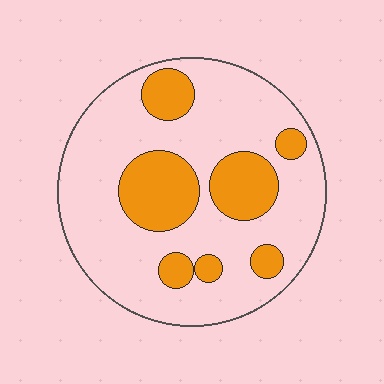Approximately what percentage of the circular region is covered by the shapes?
Approximately 25%.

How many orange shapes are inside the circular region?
7.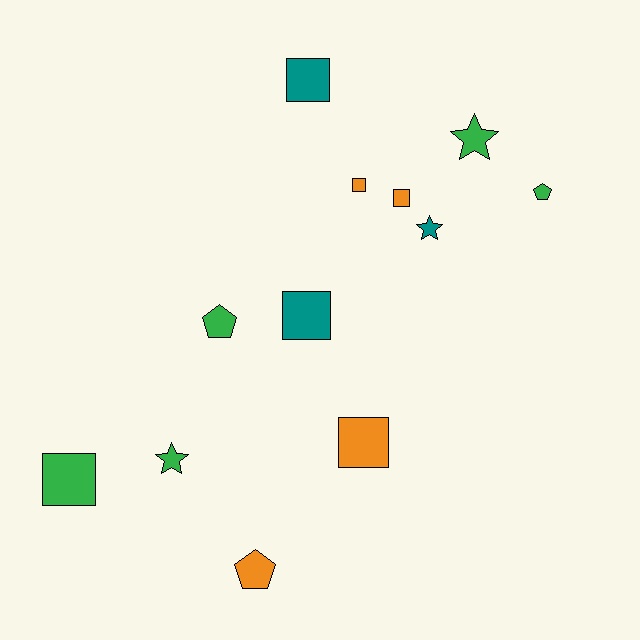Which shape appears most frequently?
Square, with 6 objects.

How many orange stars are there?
There are no orange stars.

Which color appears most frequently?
Green, with 5 objects.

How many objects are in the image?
There are 12 objects.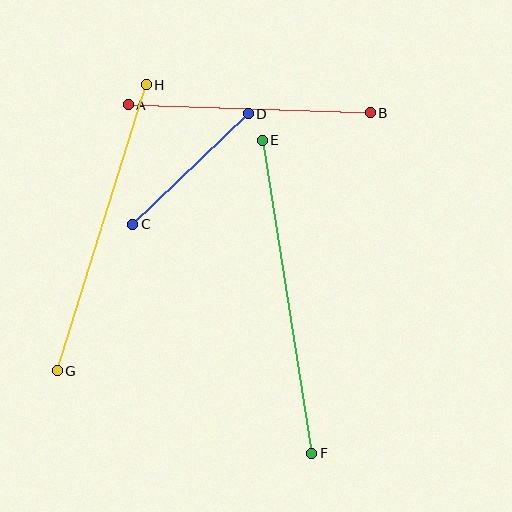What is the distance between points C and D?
The distance is approximately 160 pixels.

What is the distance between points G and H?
The distance is approximately 299 pixels.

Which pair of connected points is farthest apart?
Points E and F are farthest apart.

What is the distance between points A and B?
The distance is approximately 242 pixels.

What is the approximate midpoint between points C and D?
The midpoint is at approximately (190, 169) pixels.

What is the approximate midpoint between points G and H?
The midpoint is at approximately (102, 228) pixels.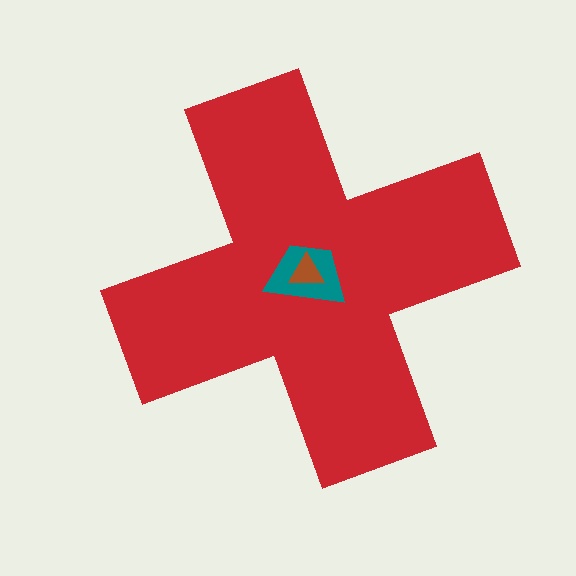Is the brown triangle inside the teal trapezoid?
Yes.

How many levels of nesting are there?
3.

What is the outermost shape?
The red cross.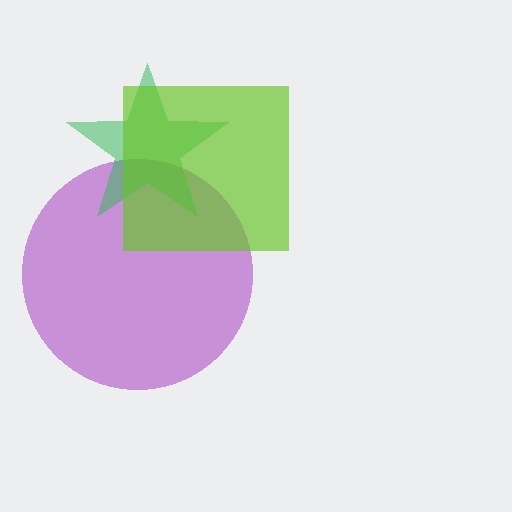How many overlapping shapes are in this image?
There are 3 overlapping shapes in the image.